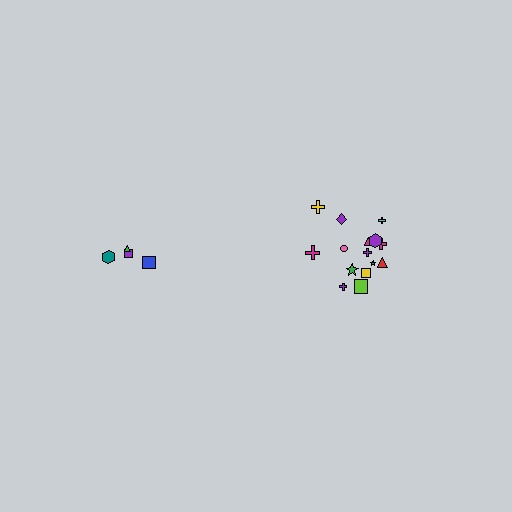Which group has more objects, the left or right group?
The right group.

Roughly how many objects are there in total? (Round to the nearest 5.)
Roughly 20 objects in total.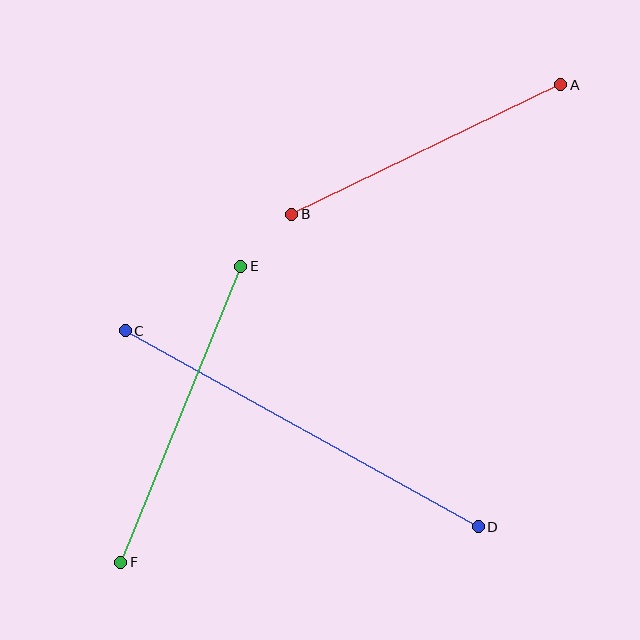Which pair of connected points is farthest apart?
Points C and D are farthest apart.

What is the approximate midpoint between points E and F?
The midpoint is at approximately (181, 414) pixels.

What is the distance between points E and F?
The distance is approximately 319 pixels.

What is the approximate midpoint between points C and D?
The midpoint is at approximately (302, 429) pixels.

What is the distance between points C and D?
The distance is approximately 404 pixels.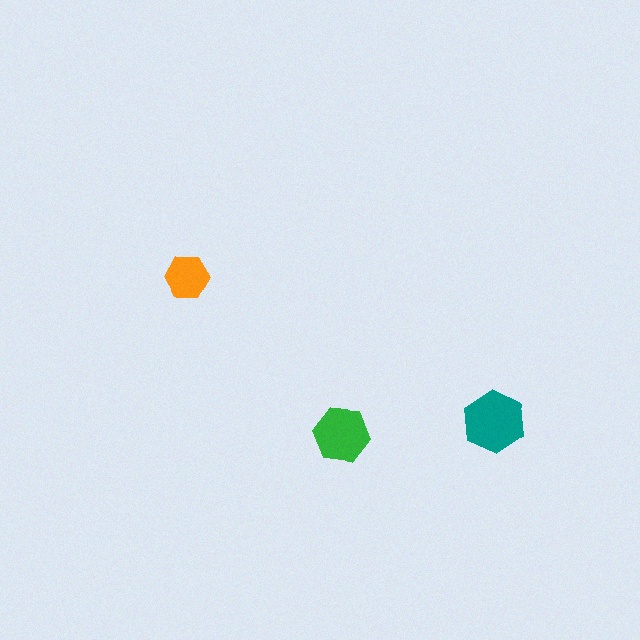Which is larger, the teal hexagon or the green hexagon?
The teal one.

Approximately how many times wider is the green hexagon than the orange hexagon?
About 1.5 times wider.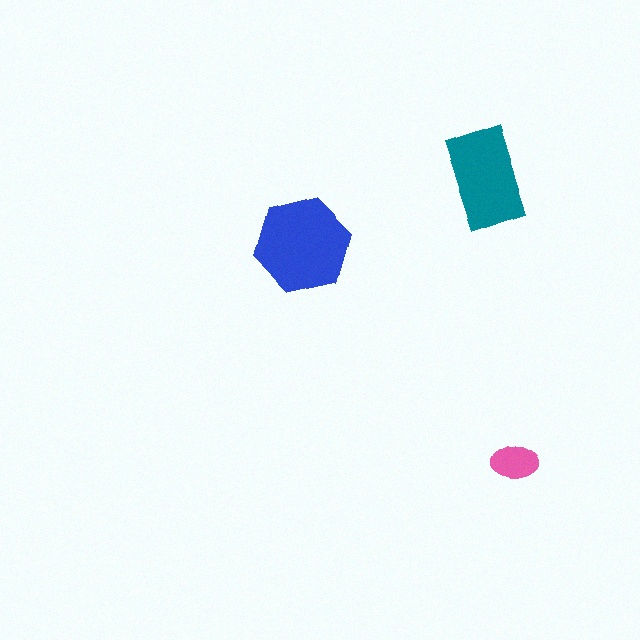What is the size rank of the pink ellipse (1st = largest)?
3rd.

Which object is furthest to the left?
The blue hexagon is leftmost.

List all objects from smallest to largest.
The pink ellipse, the teal rectangle, the blue hexagon.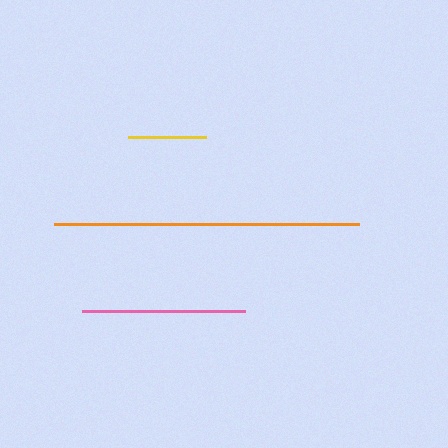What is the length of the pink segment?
The pink segment is approximately 163 pixels long.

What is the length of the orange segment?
The orange segment is approximately 305 pixels long.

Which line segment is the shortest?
The yellow line is the shortest at approximately 78 pixels.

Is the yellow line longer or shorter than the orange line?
The orange line is longer than the yellow line.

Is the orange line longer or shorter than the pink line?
The orange line is longer than the pink line.